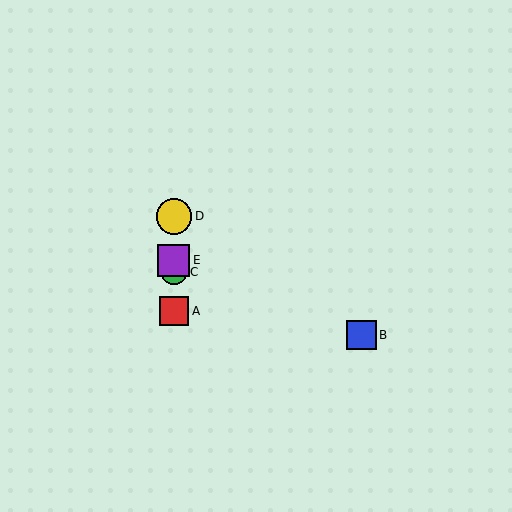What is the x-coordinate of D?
Object D is at x≈174.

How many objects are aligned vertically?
4 objects (A, C, D, E) are aligned vertically.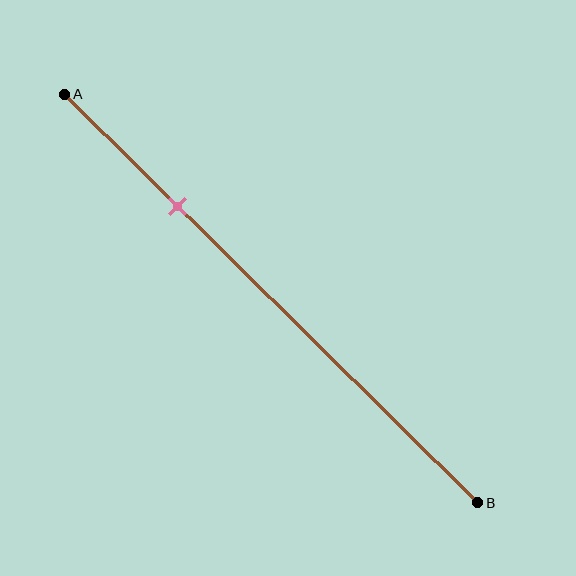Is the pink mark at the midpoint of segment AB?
No, the mark is at about 25% from A, not at the 50% midpoint.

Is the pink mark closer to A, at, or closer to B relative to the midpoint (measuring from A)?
The pink mark is closer to point A than the midpoint of segment AB.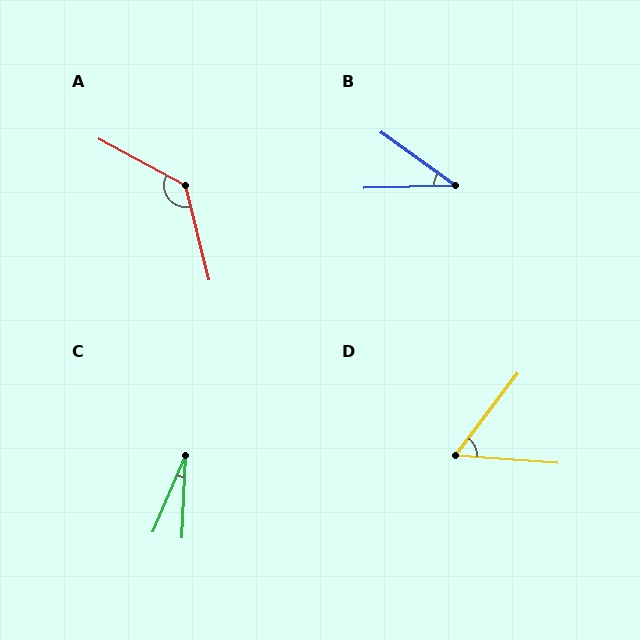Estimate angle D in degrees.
Approximately 57 degrees.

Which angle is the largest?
A, at approximately 132 degrees.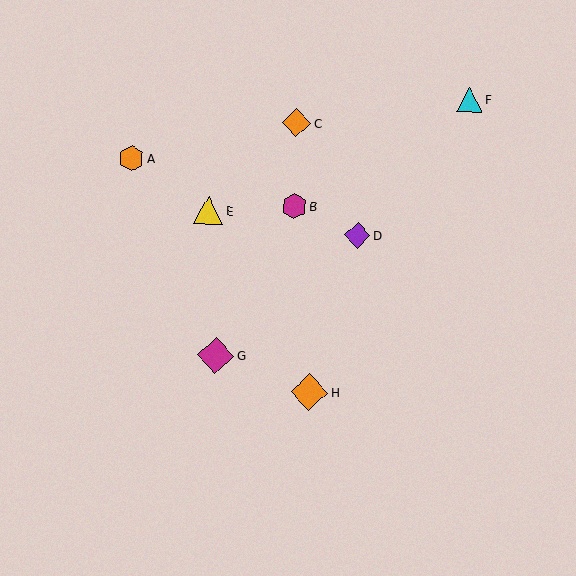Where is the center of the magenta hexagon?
The center of the magenta hexagon is at (294, 206).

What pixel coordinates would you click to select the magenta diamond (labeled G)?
Click at (216, 355) to select the magenta diamond G.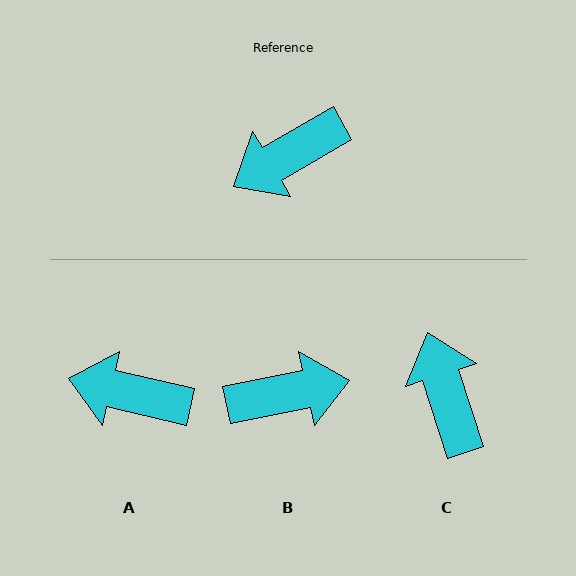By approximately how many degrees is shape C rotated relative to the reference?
Approximately 102 degrees clockwise.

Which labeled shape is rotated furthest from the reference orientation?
B, about 162 degrees away.